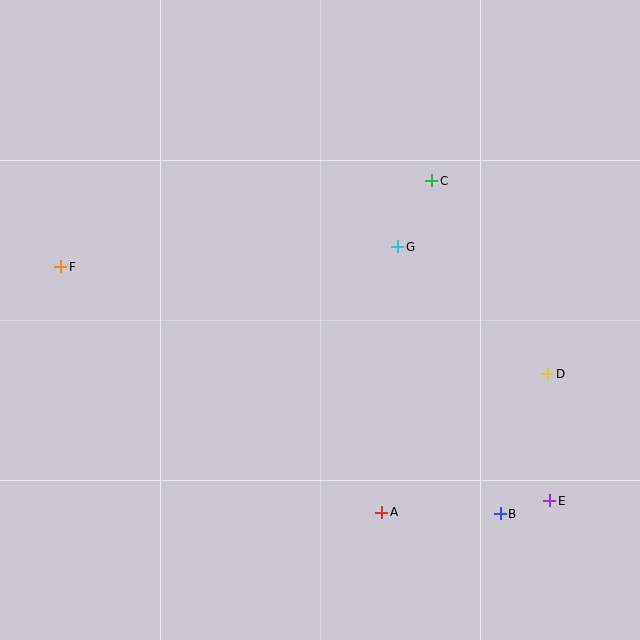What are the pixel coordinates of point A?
Point A is at (382, 512).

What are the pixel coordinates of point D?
Point D is at (548, 374).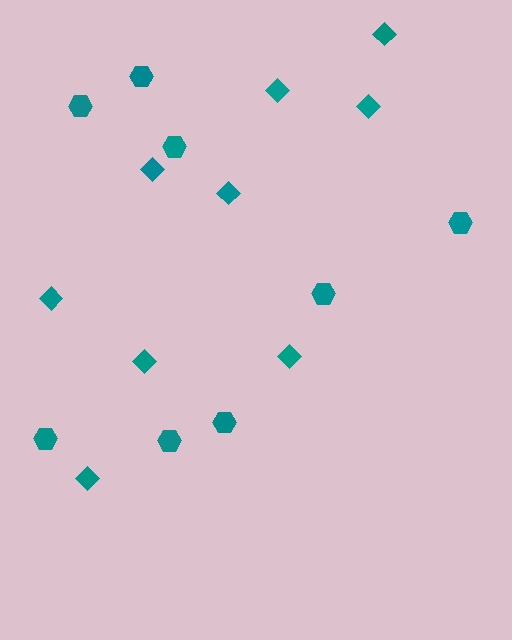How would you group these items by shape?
There are 2 groups: one group of diamonds (9) and one group of hexagons (8).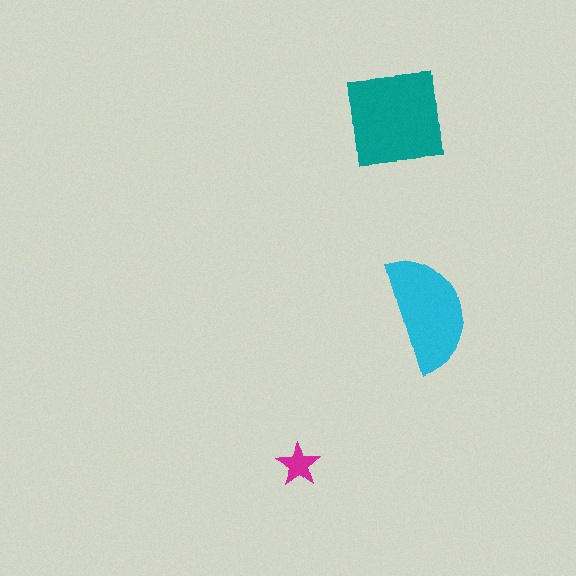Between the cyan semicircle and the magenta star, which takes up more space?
The cyan semicircle.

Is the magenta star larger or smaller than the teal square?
Smaller.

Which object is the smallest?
The magenta star.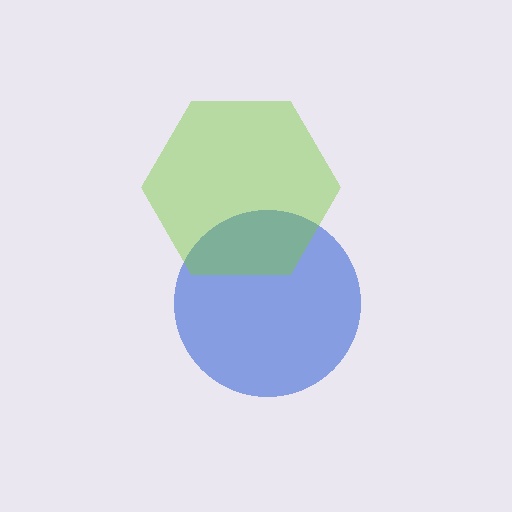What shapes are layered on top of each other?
The layered shapes are: a blue circle, a lime hexagon.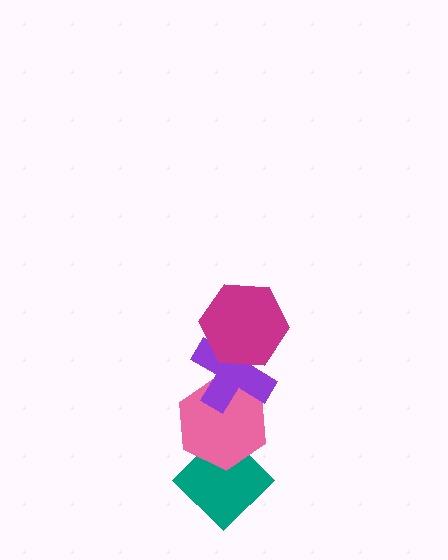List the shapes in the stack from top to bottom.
From top to bottom: the magenta hexagon, the purple cross, the pink hexagon, the teal diamond.